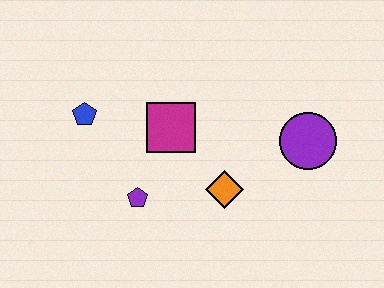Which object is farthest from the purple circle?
The blue pentagon is farthest from the purple circle.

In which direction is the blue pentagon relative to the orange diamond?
The blue pentagon is to the left of the orange diamond.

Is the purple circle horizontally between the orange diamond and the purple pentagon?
No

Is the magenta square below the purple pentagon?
No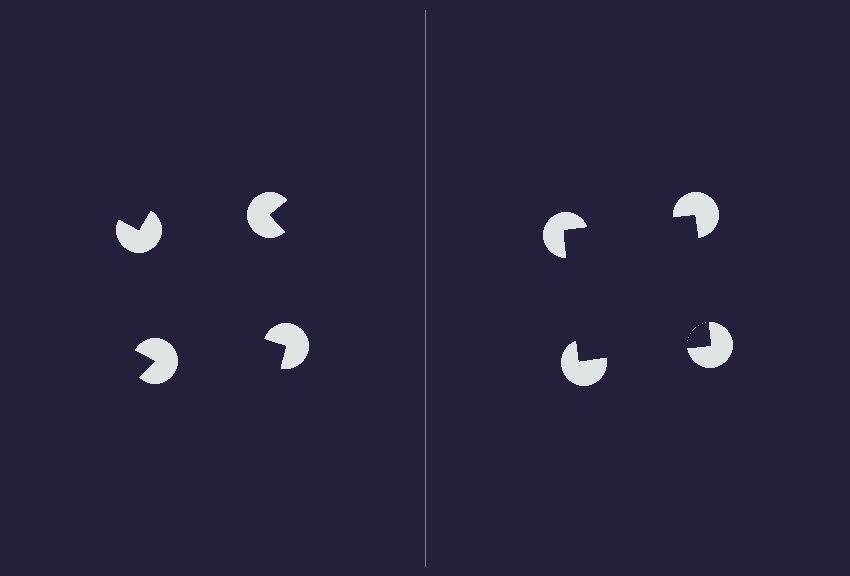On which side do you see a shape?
An illusory square appears on the right side. On the left side the wedge cuts are rotated, so no coherent shape forms.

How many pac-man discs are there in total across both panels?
8 — 4 on each side.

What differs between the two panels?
The pac-man discs are positioned identically on both sides; only the wedge orientations differ. On the right they align to a square; on the left they are misaligned.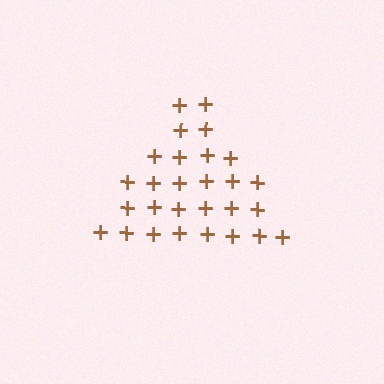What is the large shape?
The large shape is a triangle.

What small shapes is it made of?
It is made of small plus signs.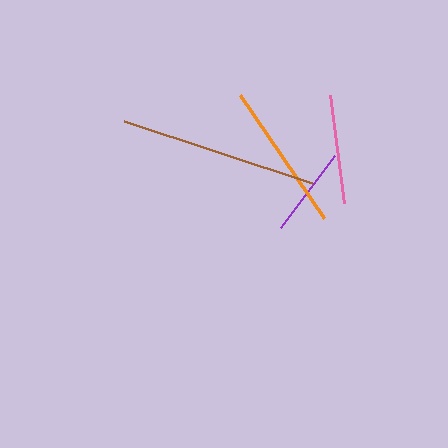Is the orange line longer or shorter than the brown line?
The brown line is longer than the orange line.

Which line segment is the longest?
The brown line is the longest at approximately 198 pixels.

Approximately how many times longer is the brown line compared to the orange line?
The brown line is approximately 1.3 times the length of the orange line.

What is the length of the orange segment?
The orange segment is approximately 149 pixels long.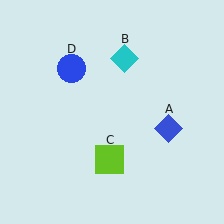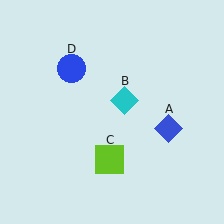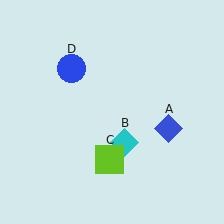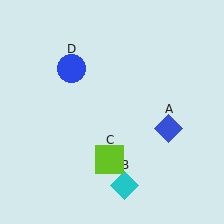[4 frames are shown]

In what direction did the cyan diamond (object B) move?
The cyan diamond (object B) moved down.